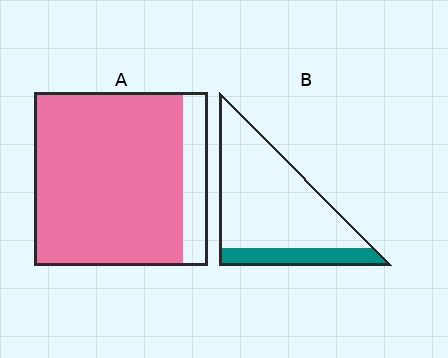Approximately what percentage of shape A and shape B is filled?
A is approximately 85% and B is approximately 20%.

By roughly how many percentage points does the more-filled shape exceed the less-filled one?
By roughly 65 percentage points (A over B).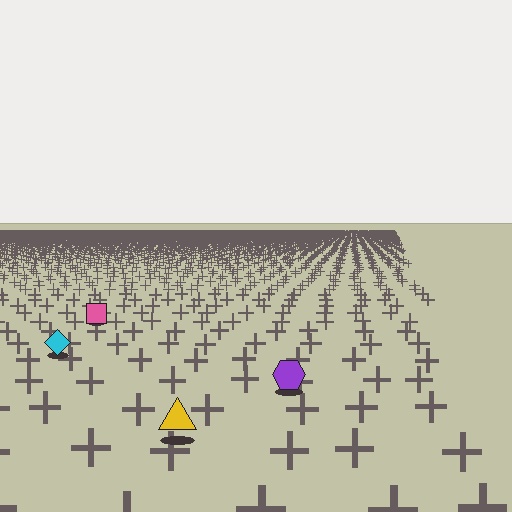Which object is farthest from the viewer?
The pink square is farthest from the viewer. It appears smaller and the ground texture around it is denser.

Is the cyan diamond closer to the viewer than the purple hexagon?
No. The purple hexagon is closer — you can tell from the texture gradient: the ground texture is coarser near it.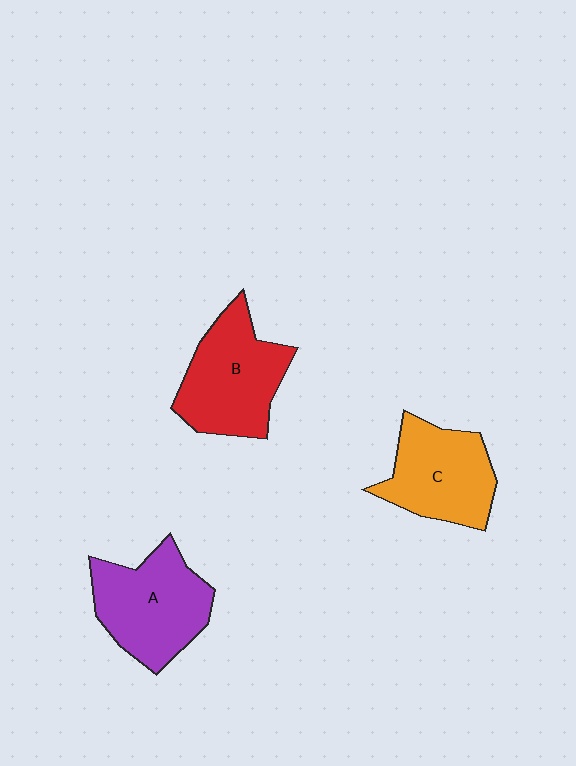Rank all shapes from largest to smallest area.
From largest to smallest: A (purple), B (red), C (orange).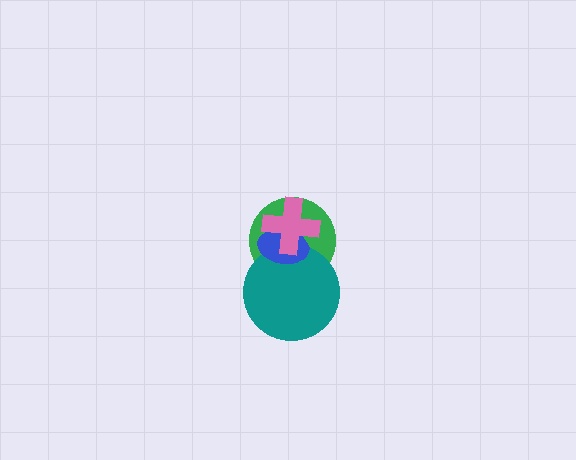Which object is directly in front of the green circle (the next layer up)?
The teal circle is directly in front of the green circle.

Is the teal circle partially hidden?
Yes, it is partially covered by another shape.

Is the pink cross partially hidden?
No, no other shape covers it.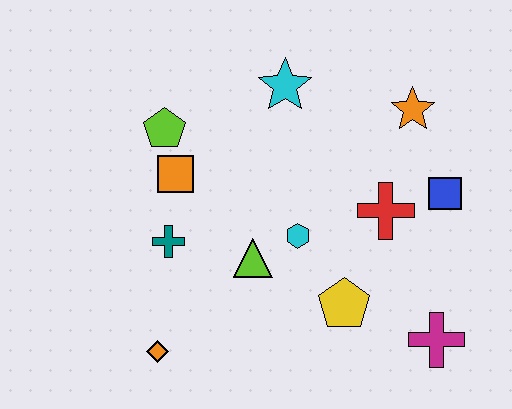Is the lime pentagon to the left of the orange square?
Yes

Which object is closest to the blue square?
The red cross is closest to the blue square.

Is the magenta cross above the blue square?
No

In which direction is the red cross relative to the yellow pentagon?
The red cross is above the yellow pentagon.